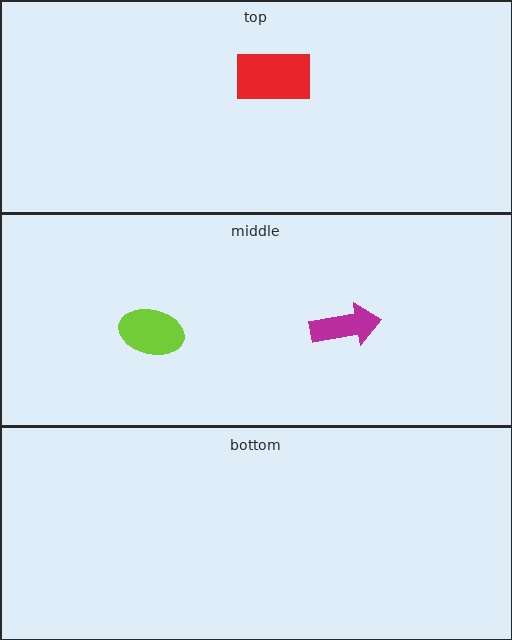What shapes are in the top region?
The red rectangle.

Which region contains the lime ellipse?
The middle region.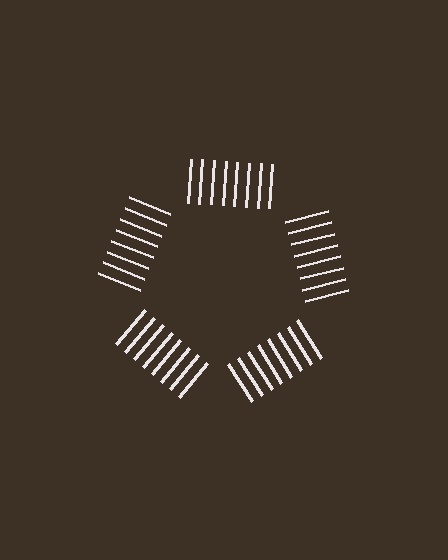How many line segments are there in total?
40 — 8 along each of the 5 edges.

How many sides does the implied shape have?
5 sides — the line-ends trace a pentagon.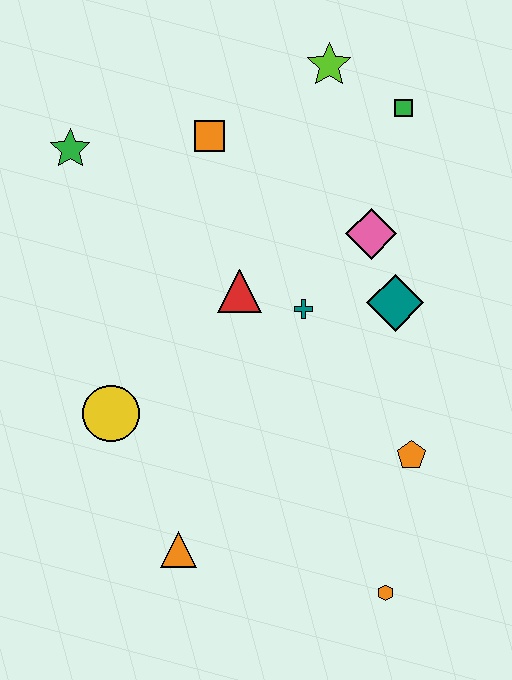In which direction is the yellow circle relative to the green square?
The yellow circle is below the green square.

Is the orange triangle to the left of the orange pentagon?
Yes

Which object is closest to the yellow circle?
The orange triangle is closest to the yellow circle.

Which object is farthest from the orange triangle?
The lime star is farthest from the orange triangle.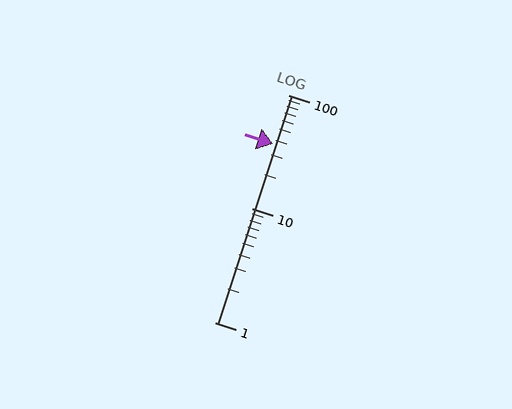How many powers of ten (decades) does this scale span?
The scale spans 2 decades, from 1 to 100.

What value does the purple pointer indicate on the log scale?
The pointer indicates approximately 37.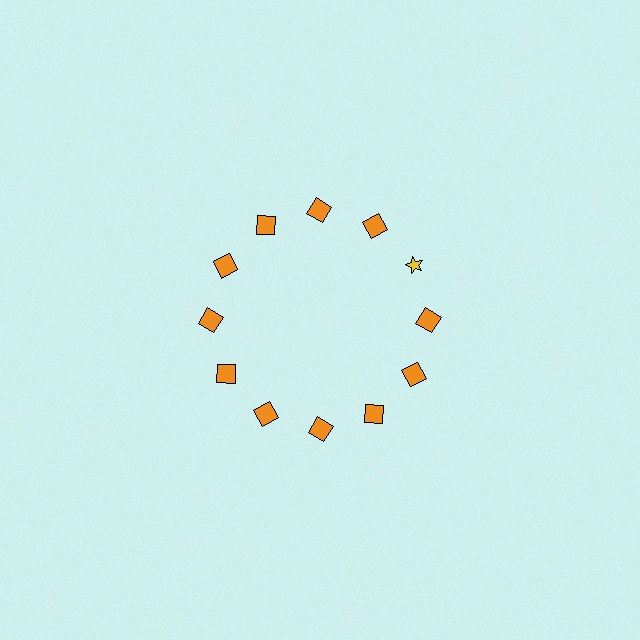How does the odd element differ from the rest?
It differs in both color (yellow instead of orange) and shape (star instead of square).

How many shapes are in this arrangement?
There are 12 shapes arranged in a ring pattern.